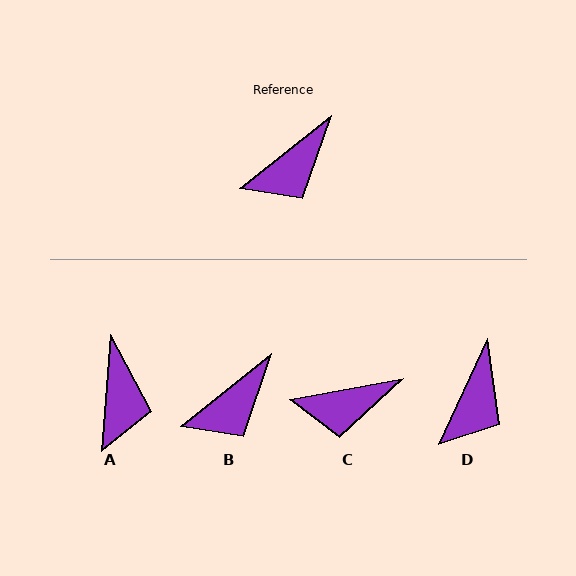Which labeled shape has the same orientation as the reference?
B.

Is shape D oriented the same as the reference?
No, it is off by about 27 degrees.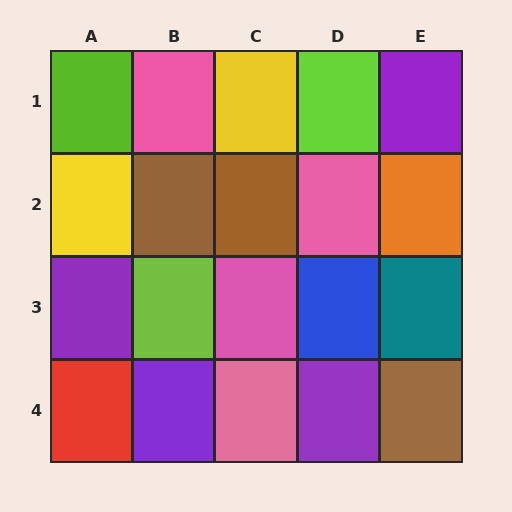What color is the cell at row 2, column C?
Brown.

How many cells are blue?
1 cell is blue.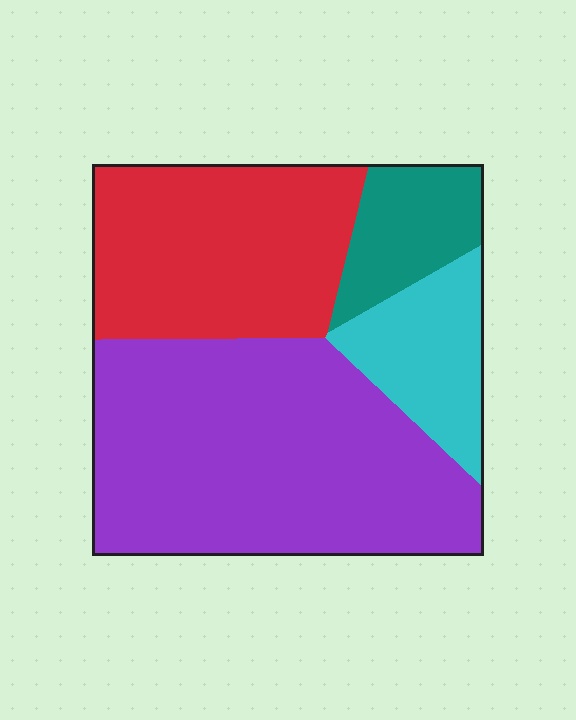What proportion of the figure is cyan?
Cyan covers roughly 15% of the figure.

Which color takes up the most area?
Purple, at roughly 50%.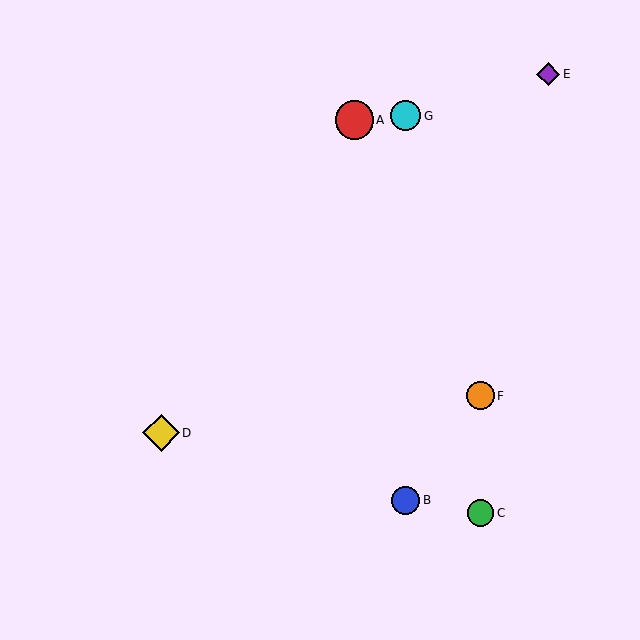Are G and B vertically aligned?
Yes, both are at x≈406.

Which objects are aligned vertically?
Objects B, G are aligned vertically.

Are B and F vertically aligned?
No, B is at x≈406 and F is at x≈480.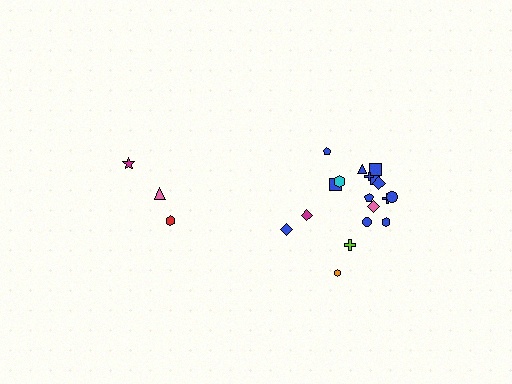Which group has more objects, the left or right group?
The right group.